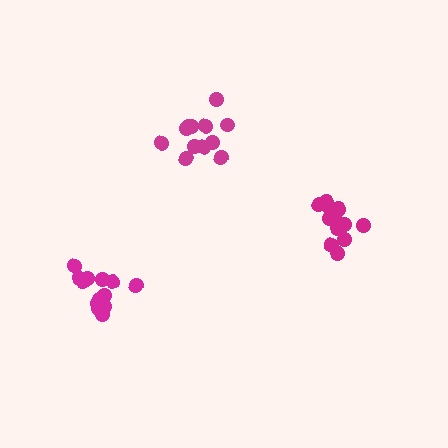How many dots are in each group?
Group 1: 14 dots, Group 2: 12 dots, Group 3: 14 dots (40 total).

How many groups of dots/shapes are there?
There are 3 groups.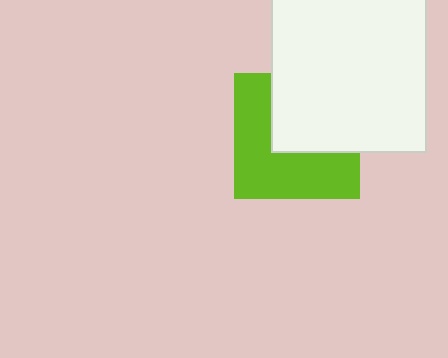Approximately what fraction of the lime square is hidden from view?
Roughly 44% of the lime square is hidden behind the white rectangle.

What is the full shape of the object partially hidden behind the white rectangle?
The partially hidden object is a lime square.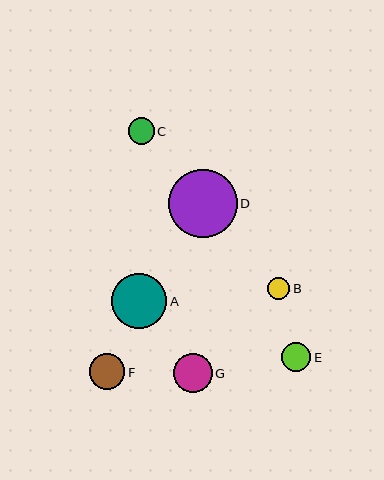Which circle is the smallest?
Circle B is the smallest with a size of approximately 22 pixels.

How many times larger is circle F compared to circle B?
Circle F is approximately 1.6 times the size of circle B.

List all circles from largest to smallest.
From largest to smallest: D, A, G, F, E, C, B.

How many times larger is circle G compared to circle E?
Circle G is approximately 1.3 times the size of circle E.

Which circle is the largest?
Circle D is the largest with a size of approximately 68 pixels.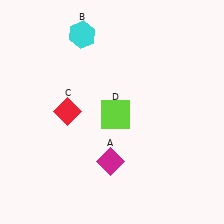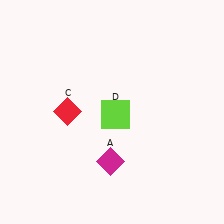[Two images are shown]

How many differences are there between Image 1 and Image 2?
There is 1 difference between the two images.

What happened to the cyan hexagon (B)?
The cyan hexagon (B) was removed in Image 2. It was in the top-left area of Image 1.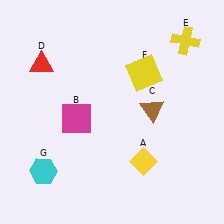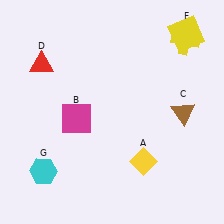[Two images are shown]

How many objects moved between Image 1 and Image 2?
2 objects moved between the two images.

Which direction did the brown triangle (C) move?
The brown triangle (C) moved right.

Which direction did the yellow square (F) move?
The yellow square (F) moved right.